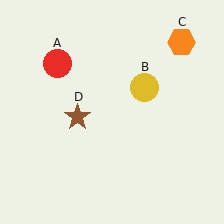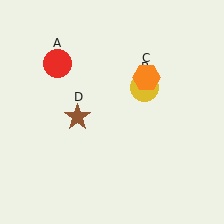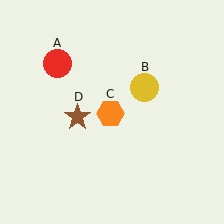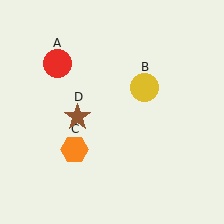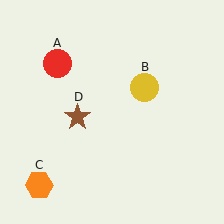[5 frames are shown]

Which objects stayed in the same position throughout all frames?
Red circle (object A) and yellow circle (object B) and brown star (object D) remained stationary.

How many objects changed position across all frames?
1 object changed position: orange hexagon (object C).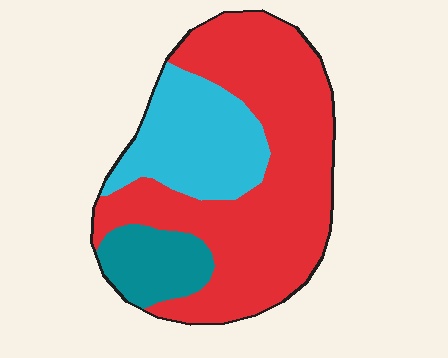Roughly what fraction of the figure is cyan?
Cyan covers roughly 25% of the figure.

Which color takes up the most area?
Red, at roughly 65%.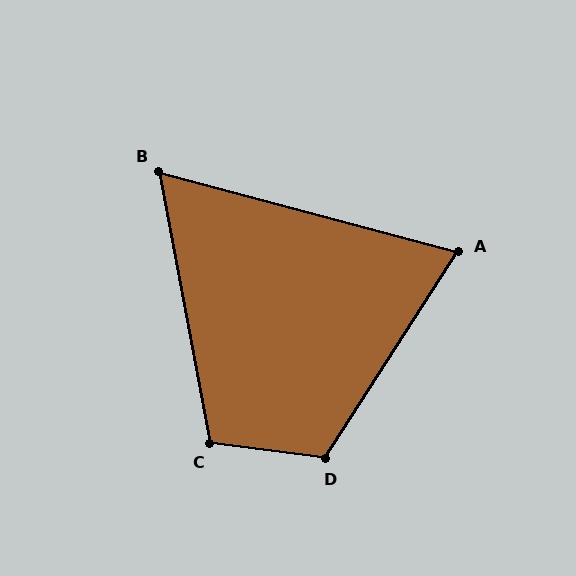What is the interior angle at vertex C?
Approximately 108 degrees (obtuse).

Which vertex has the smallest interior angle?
B, at approximately 65 degrees.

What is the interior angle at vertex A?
Approximately 72 degrees (acute).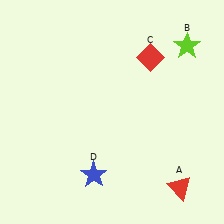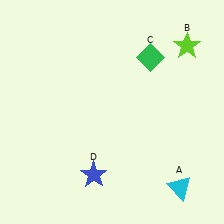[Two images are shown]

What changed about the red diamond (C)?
In Image 1, C is red. In Image 2, it changed to green.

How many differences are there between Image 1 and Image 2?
There are 2 differences between the two images.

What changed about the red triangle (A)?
In Image 1, A is red. In Image 2, it changed to cyan.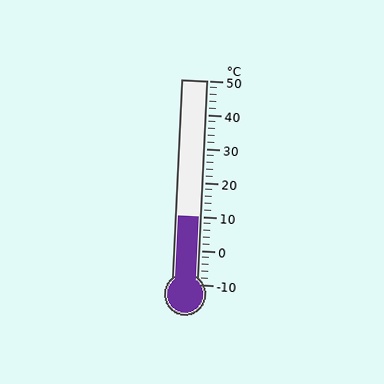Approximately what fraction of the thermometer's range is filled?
The thermometer is filled to approximately 35% of its range.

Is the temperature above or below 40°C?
The temperature is below 40°C.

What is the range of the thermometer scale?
The thermometer scale ranges from -10°C to 50°C.